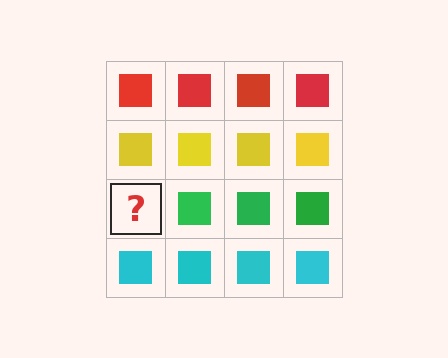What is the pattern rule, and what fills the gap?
The rule is that each row has a consistent color. The gap should be filled with a green square.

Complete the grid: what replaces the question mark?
The question mark should be replaced with a green square.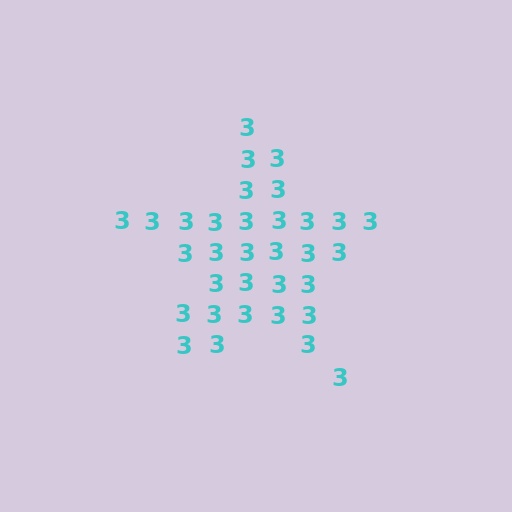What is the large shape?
The large shape is a star.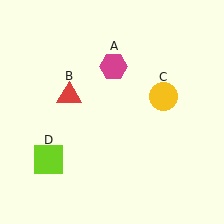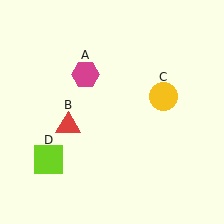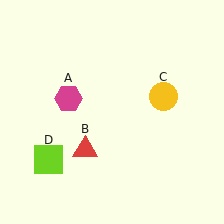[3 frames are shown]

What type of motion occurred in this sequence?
The magenta hexagon (object A), red triangle (object B) rotated counterclockwise around the center of the scene.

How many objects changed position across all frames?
2 objects changed position: magenta hexagon (object A), red triangle (object B).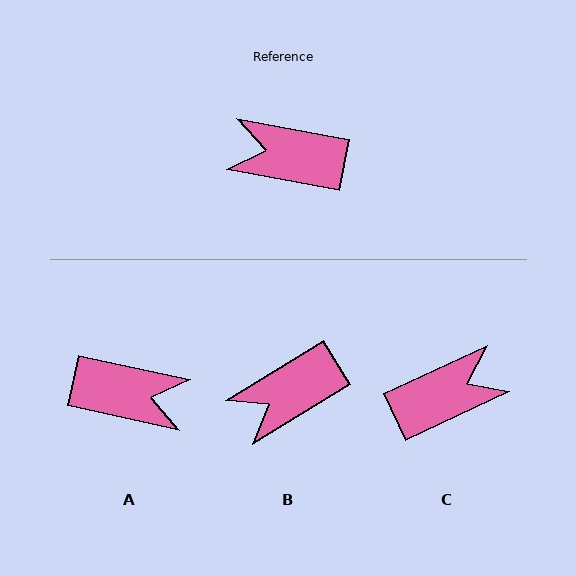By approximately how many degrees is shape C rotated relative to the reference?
Approximately 144 degrees clockwise.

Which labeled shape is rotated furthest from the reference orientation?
A, about 178 degrees away.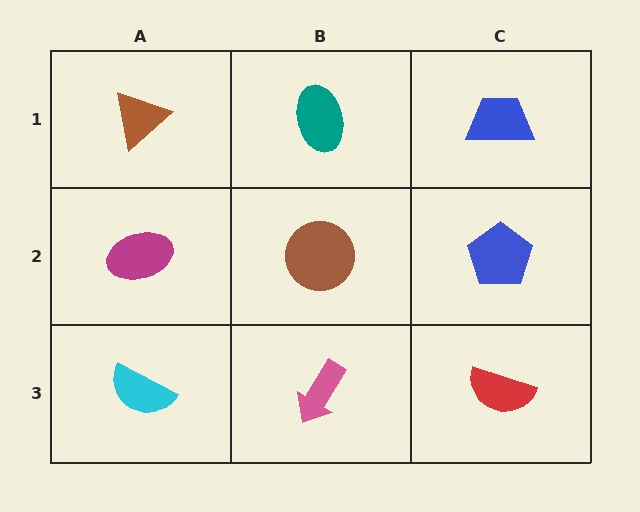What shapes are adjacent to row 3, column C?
A blue pentagon (row 2, column C), a pink arrow (row 3, column B).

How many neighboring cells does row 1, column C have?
2.